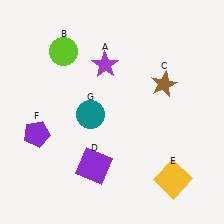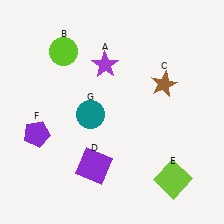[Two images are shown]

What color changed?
The square (E) changed from yellow in Image 1 to lime in Image 2.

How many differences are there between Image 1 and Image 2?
There is 1 difference between the two images.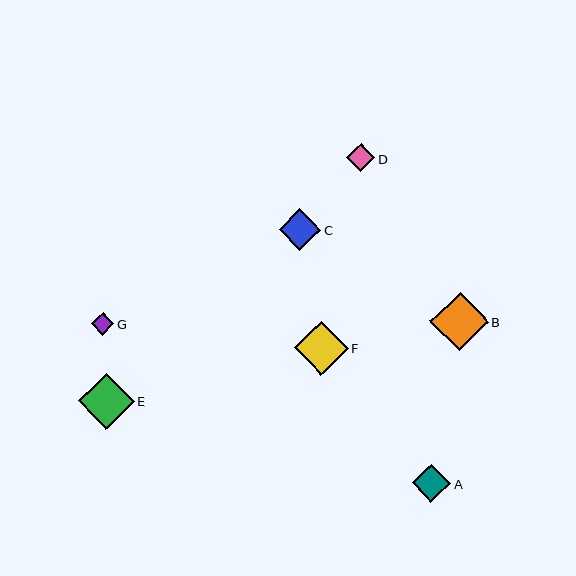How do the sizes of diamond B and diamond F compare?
Diamond B and diamond F are approximately the same size.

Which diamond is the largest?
Diamond B is the largest with a size of approximately 58 pixels.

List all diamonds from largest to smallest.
From largest to smallest: B, E, F, C, A, D, G.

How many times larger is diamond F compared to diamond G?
Diamond F is approximately 2.4 times the size of diamond G.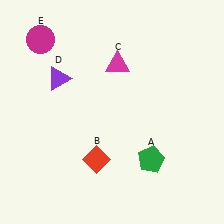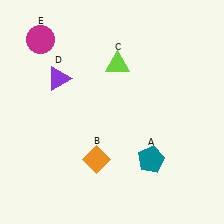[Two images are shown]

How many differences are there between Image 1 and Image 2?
There are 3 differences between the two images.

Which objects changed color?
A changed from green to teal. B changed from red to orange. C changed from magenta to lime.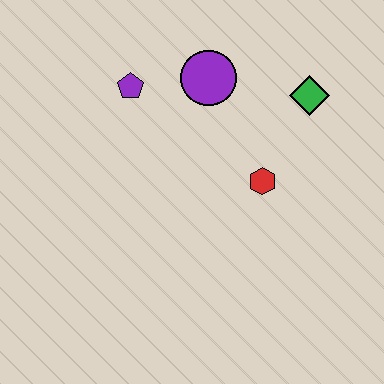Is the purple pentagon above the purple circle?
No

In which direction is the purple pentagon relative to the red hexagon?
The purple pentagon is to the left of the red hexagon.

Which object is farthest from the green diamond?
The purple pentagon is farthest from the green diamond.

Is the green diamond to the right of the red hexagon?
Yes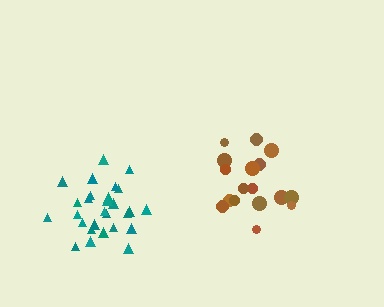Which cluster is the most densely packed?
Teal.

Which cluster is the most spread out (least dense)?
Brown.